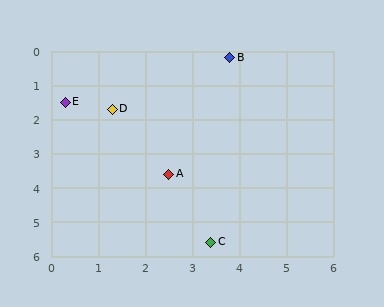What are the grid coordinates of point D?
Point D is at approximately (1.3, 1.7).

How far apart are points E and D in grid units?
Points E and D are about 1.0 grid units apart.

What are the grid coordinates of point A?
Point A is at approximately (2.5, 3.6).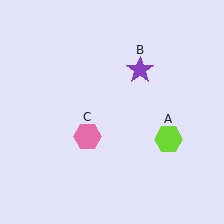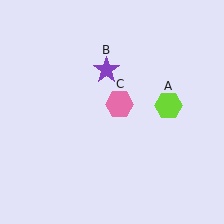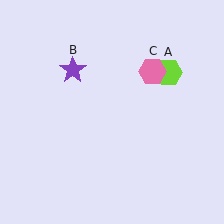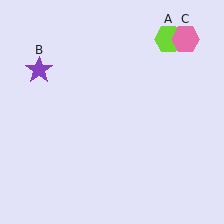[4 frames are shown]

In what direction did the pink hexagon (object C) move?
The pink hexagon (object C) moved up and to the right.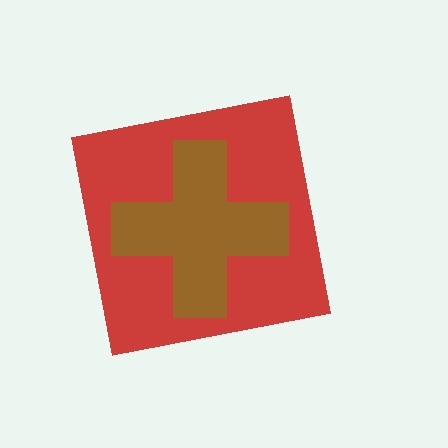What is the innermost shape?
The brown cross.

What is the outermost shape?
The red square.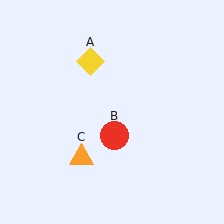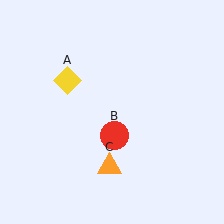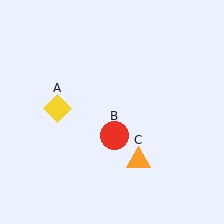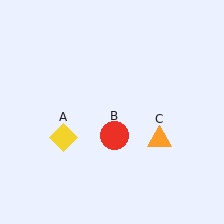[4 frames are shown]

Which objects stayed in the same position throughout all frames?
Red circle (object B) remained stationary.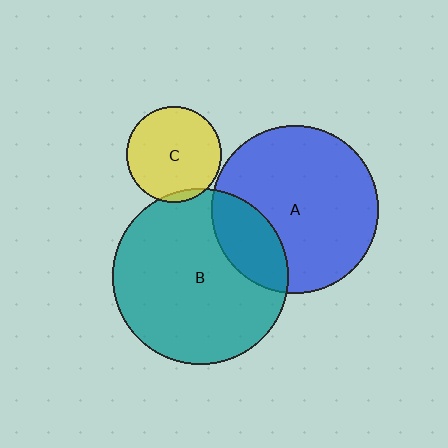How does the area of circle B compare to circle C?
Approximately 3.4 times.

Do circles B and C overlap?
Yes.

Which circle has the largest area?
Circle B (teal).